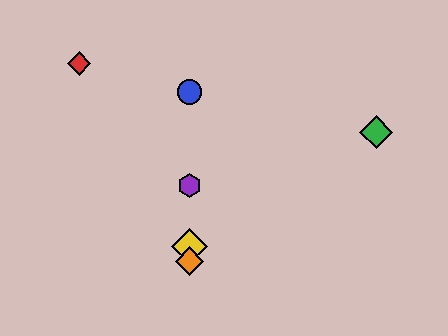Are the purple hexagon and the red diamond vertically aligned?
No, the purple hexagon is at x≈190 and the red diamond is at x≈79.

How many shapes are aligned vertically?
4 shapes (the blue circle, the yellow diamond, the purple hexagon, the orange diamond) are aligned vertically.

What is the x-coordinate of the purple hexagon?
The purple hexagon is at x≈190.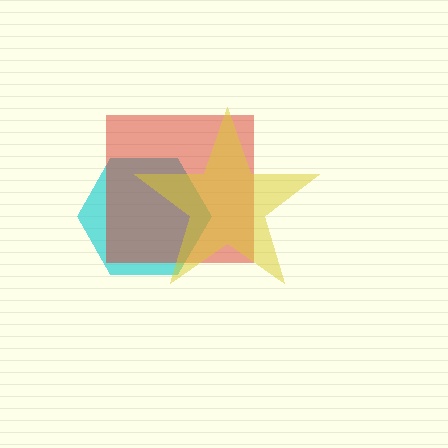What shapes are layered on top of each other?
The layered shapes are: a cyan hexagon, a red square, a yellow star.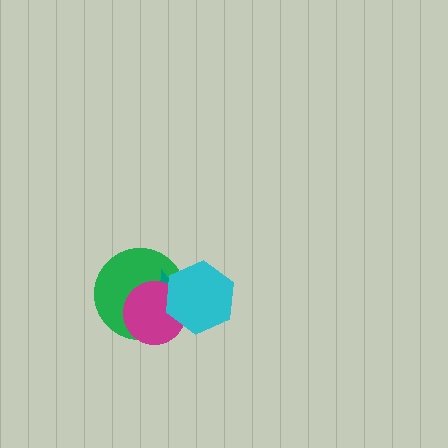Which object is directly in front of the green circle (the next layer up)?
The teal star is directly in front of the green circle.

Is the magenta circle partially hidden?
Yes, it is partially covered by another shape.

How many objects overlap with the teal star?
3 objects overlap with the teal star.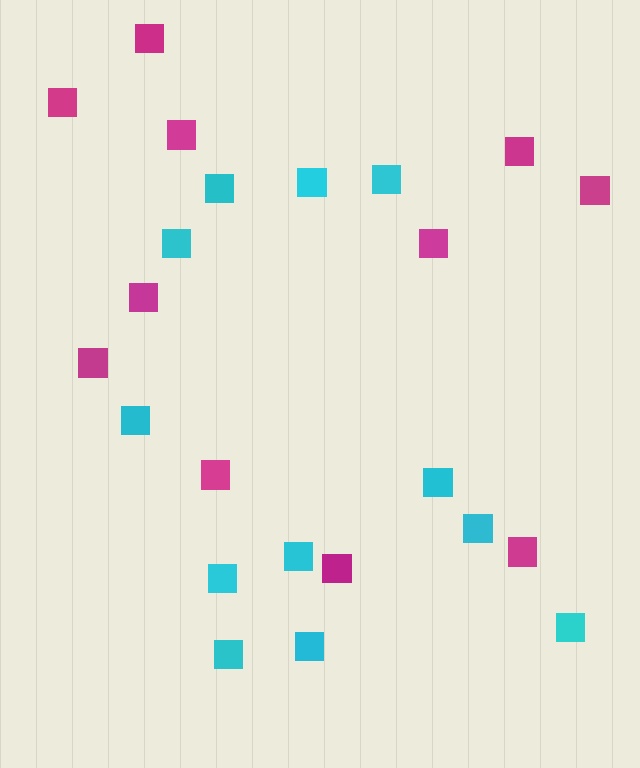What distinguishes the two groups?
There are 2 groups: one group of magenta squares (11) and one group of cyan squares (12).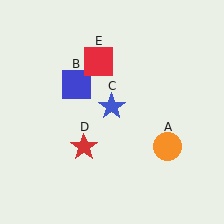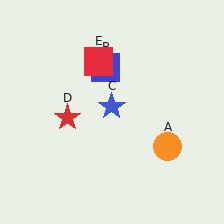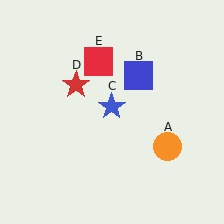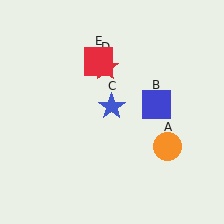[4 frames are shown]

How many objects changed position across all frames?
2 objects changed position: blue square (object B), red star (object D).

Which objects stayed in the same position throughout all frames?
Orange circle (object A) and blue star (object C) and red square (object E) remained stationary.